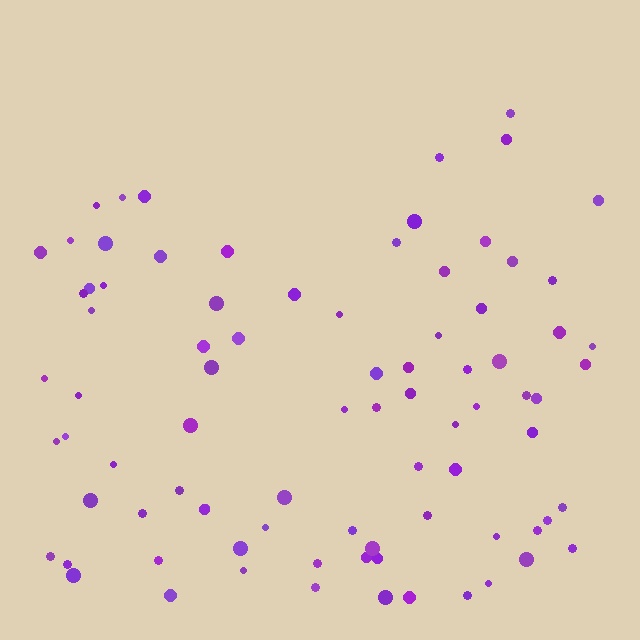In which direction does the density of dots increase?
From top to bottom, with the bottom side densest.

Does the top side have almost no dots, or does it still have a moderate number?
Still a moderate number, just noticeably fewer than the bottom.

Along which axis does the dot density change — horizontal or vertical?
Vertical.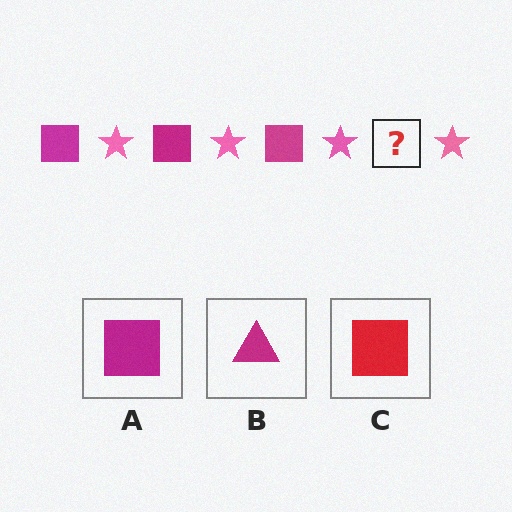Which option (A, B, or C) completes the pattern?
A.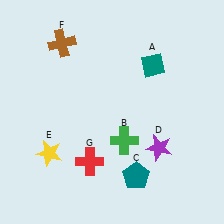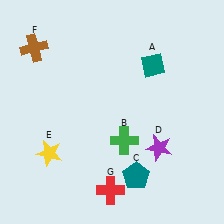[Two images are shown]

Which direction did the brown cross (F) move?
The brown cross (F) moved left.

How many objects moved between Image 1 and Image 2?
2 objects moved between the two images.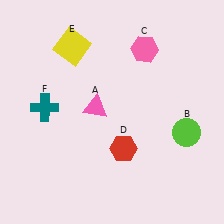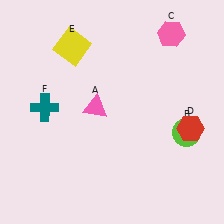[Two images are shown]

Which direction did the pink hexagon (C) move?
The pink hexagon (C) moved right.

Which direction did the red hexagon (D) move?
The red hexagon (D) moved right.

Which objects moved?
The objects that moved are: the pink hexagon (C), the red hexagon (D).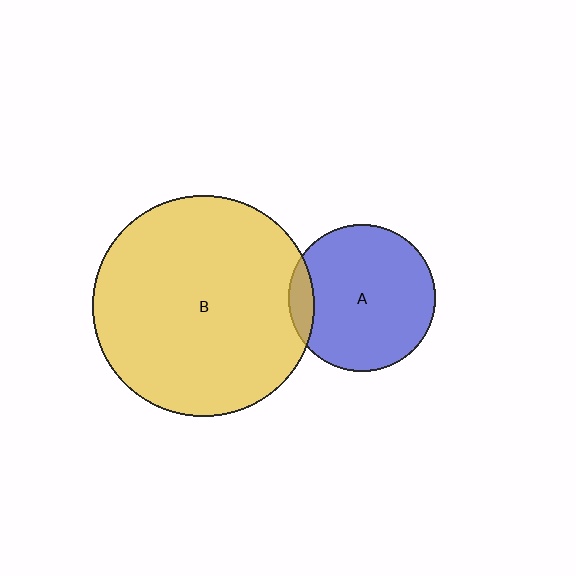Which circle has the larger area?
Circle B (yellow).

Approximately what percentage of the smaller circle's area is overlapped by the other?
Approximately 10%.